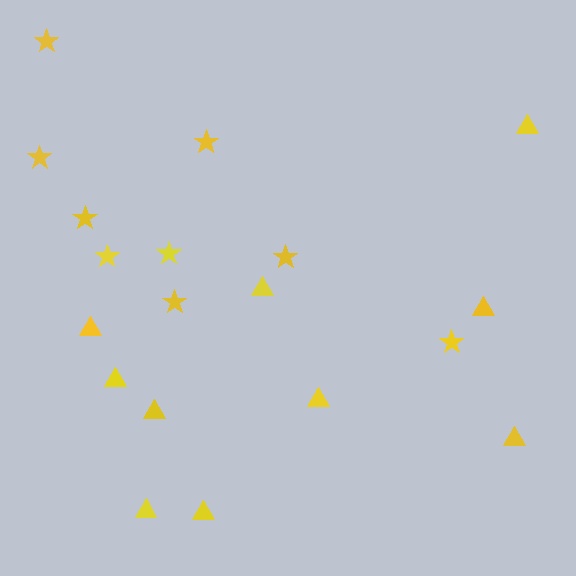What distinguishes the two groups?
There are 2 groups: one group of triangles (10) and one group of stars (9).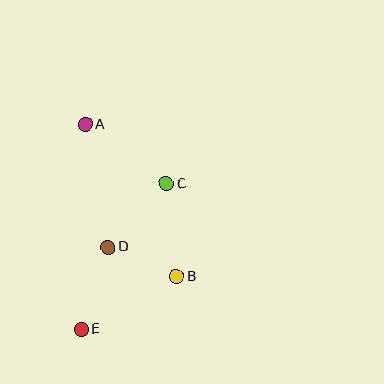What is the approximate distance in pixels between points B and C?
The distance between B and C is approximately 93 pixels.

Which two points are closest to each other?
Points B and D are closest to each other.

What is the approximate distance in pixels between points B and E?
The distance between B and E is approximately 109 pixels.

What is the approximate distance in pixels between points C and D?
The distance between C and D is approximately 86 pixels.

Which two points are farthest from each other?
Points A and E are farthest from each other.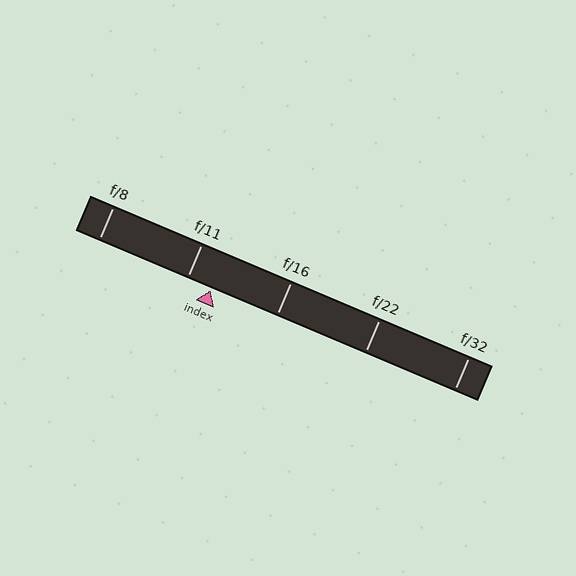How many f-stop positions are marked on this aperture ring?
There are 5 f-stop positions marked.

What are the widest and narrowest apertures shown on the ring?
The widest aperture shown is f/8 and the narrowest is f/32.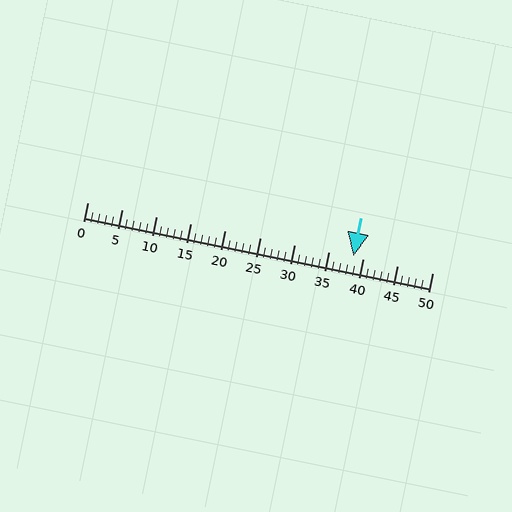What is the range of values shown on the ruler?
The ruler shows values from 0 to 50.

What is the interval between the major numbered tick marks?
The major tick marks are spaced 5 units apart.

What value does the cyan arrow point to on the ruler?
The cyan arrow points to approximately 39.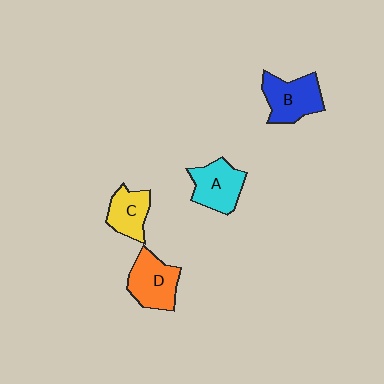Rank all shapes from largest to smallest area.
From largest to smallest: B (blue), D (orange), A (cyan), C (yellow).